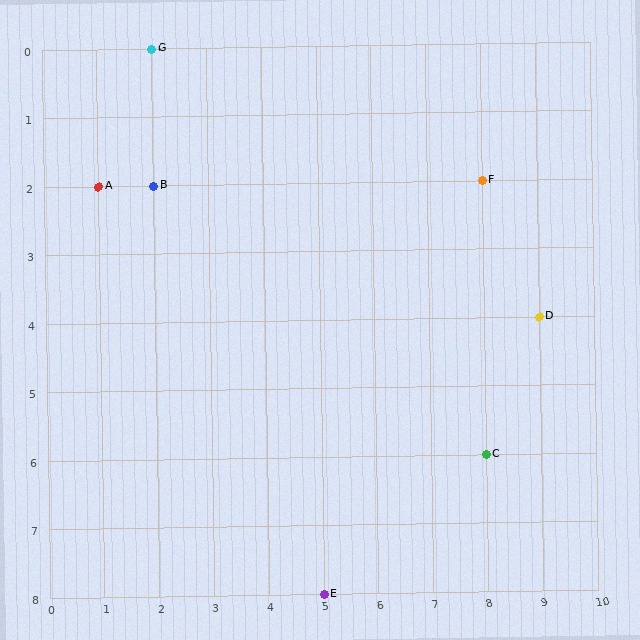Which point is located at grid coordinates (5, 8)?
Point E is at (5, 8).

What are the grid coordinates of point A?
Point A is at grid coordinates (1, 2).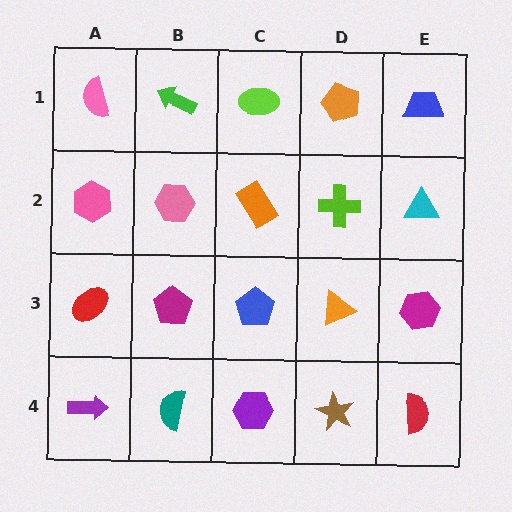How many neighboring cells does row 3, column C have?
4.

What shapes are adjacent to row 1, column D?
A lime cross (row 2, column D), a lime ellipse (row 1, column C), a blue trapezoid (row 1, column E).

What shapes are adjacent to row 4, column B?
A magenta pentagon (row 3, column B), a purple arrow (row 4, column A), a purple hexagon (row 4, column C).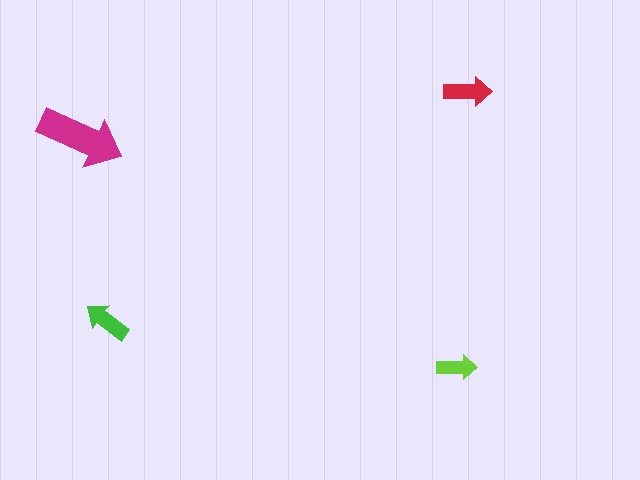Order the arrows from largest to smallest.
the magenta one, the red one, the green one, the lime one.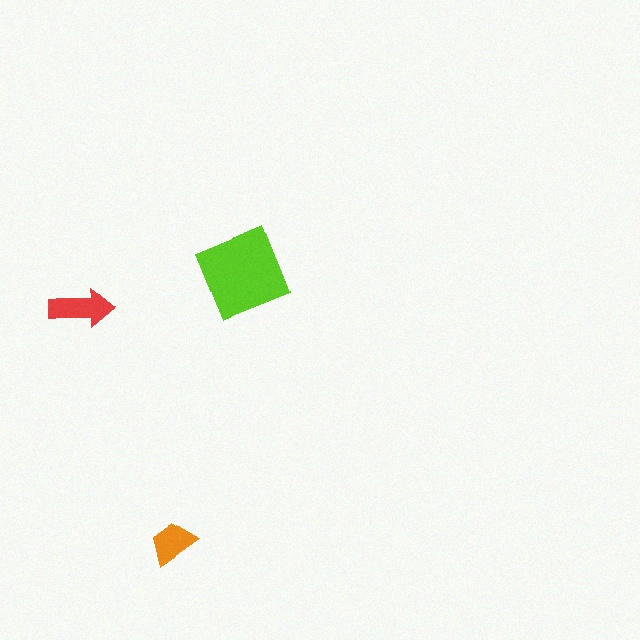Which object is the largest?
The lime square.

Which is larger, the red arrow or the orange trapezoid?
The red arrow.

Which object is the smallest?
The orange trapezoid.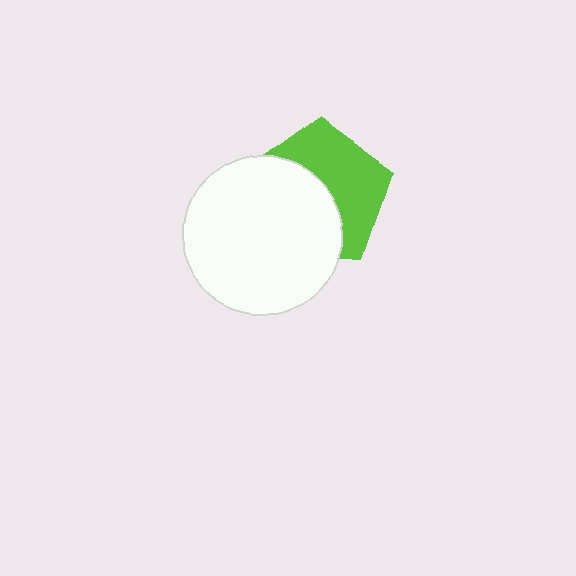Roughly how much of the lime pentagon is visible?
About half of it is visible (roughly 49%).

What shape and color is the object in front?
The object in front is a white circle.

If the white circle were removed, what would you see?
You would see the complete lime pentagon.